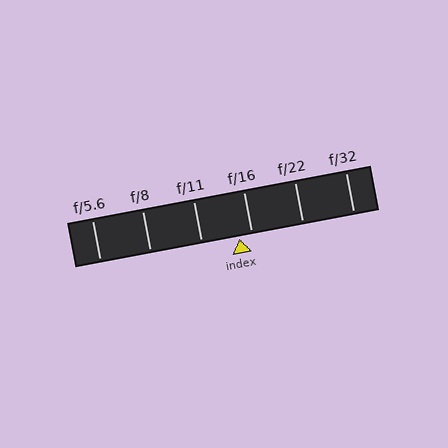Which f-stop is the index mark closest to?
The index mark is closest to f/16.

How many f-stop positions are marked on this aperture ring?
There are 6 f-stop positions marked.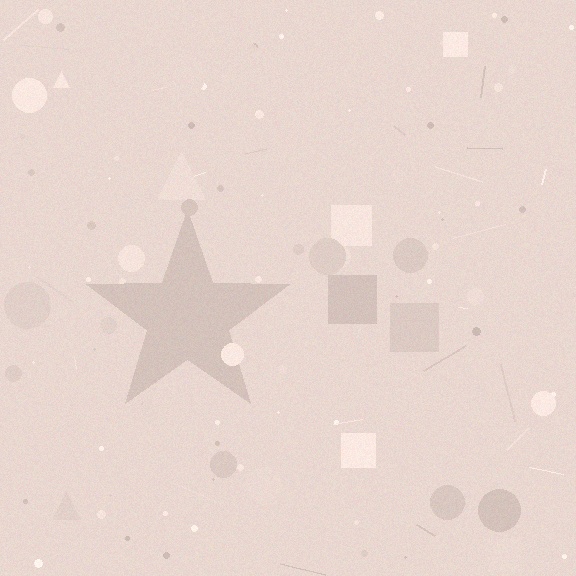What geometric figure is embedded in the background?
A star is embedded in the background.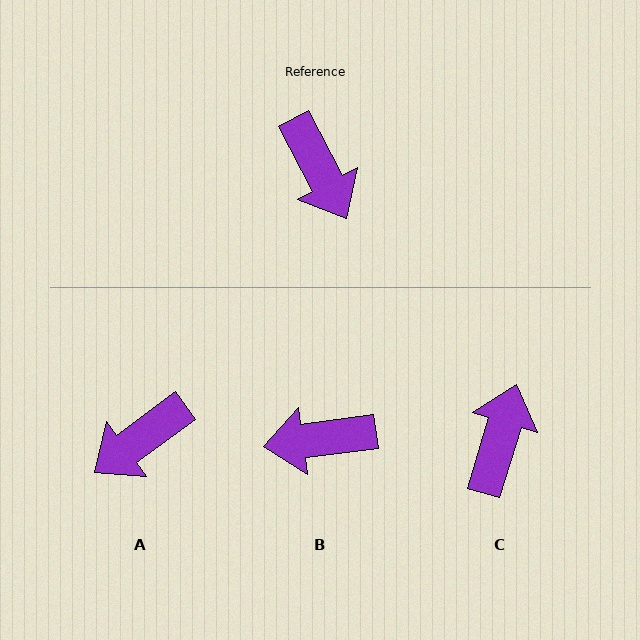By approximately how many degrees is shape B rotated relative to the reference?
Approximately 110 degrees clockwise.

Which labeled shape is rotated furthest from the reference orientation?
C, about 135 degrees away.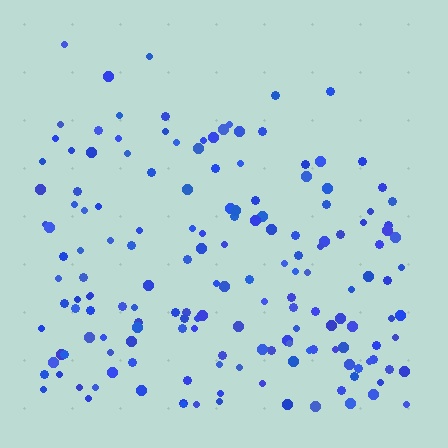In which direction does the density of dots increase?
From top to bottom, with the bottom side densest.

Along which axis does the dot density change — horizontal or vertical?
Vertical.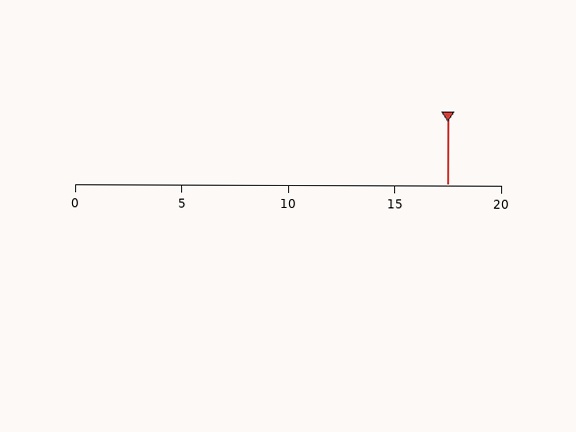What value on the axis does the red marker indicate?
The marker indicates approximately 17.5.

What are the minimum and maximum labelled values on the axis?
The axis runs from 0 to 20.